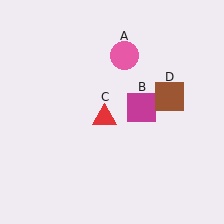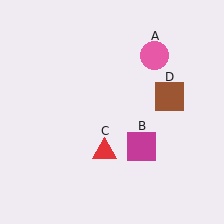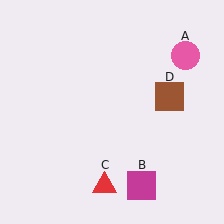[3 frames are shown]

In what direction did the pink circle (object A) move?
The pink circle (object A) moved right.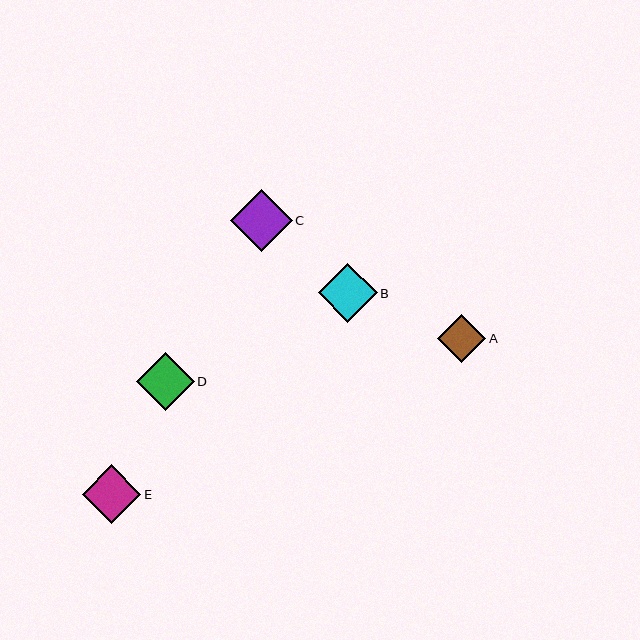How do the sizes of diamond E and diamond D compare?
Diamond E and diamond D are approximately the same size.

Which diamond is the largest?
Diamond C is the largest with a size of approximately 62 pixels.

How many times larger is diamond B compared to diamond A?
Diamond B is approximately 1.2 times the size of diamond A.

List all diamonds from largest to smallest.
From largest to smallest: C, E, B, D, A.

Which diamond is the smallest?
Diamond A is the smallest with a size of approximately 48 pixels.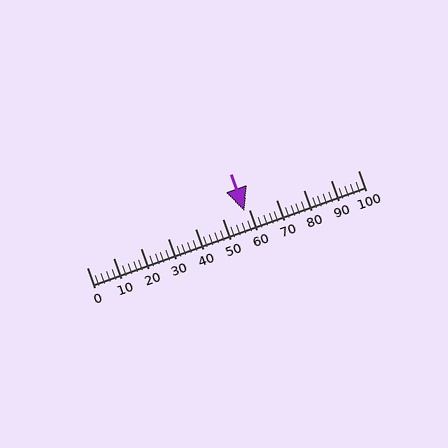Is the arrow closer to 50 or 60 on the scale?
The arrow is closer to 60.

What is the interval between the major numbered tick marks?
The major tick marks are spaced 10 units apart.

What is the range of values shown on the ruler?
The ruler shows values from 0 to 100.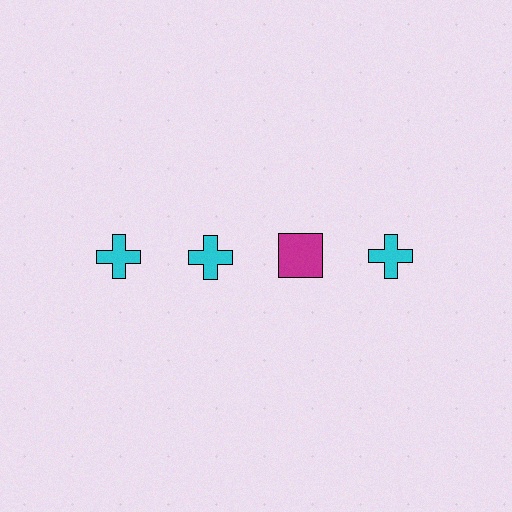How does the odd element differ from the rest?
It differs in both color (magenta instead of cyan) and shape (square instead of cross).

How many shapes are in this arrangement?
There are 4 shapes arranged in a grid pattern.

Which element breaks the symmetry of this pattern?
The magenta square in the top row, center column breaks the symmetry. All other shapes are cyan crosses.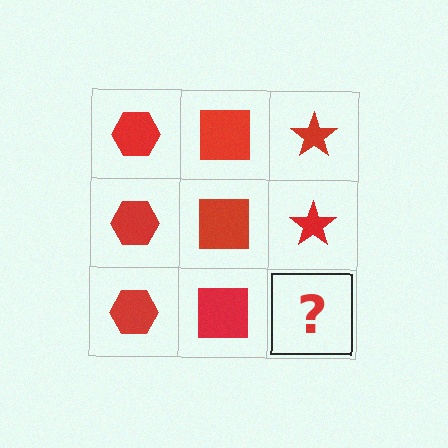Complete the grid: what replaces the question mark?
The question mark should be replaced with a red star.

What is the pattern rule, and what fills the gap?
The rule is that each column has a consistent shape. The gap should be filled with a red star.